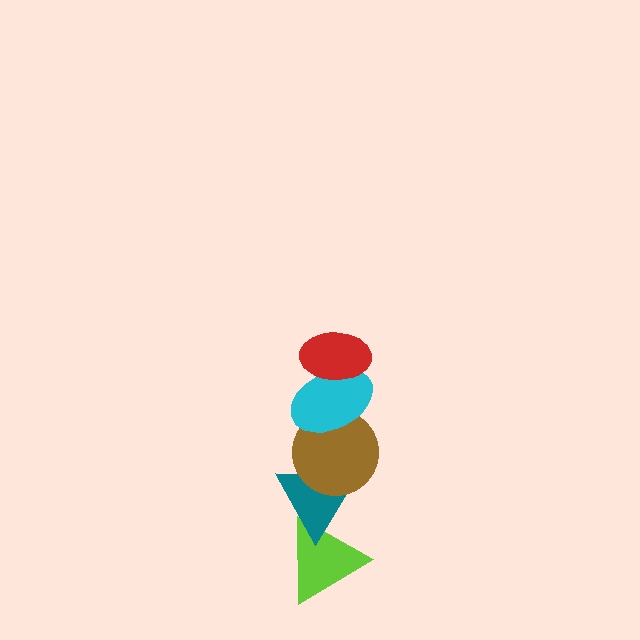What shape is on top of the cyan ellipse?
The red ellipse is on top of the cyan ellipse.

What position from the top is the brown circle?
The brown circle is 3rd from the top.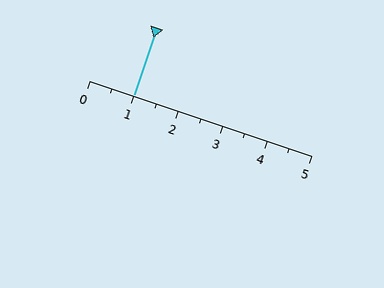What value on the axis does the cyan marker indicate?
The marker indicates approximately 1.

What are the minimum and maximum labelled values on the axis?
The axis runs from 0 to 5.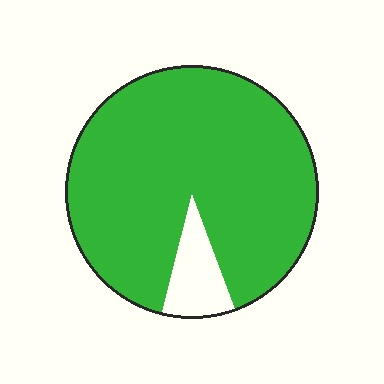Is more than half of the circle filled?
Yes.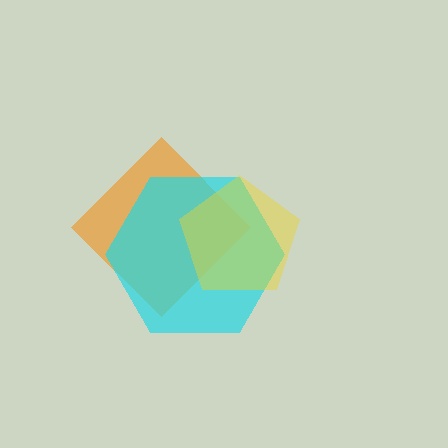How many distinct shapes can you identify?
There are 3 distinct shapes: an orange diamond, a cyan hexagon, a yellow pentagon.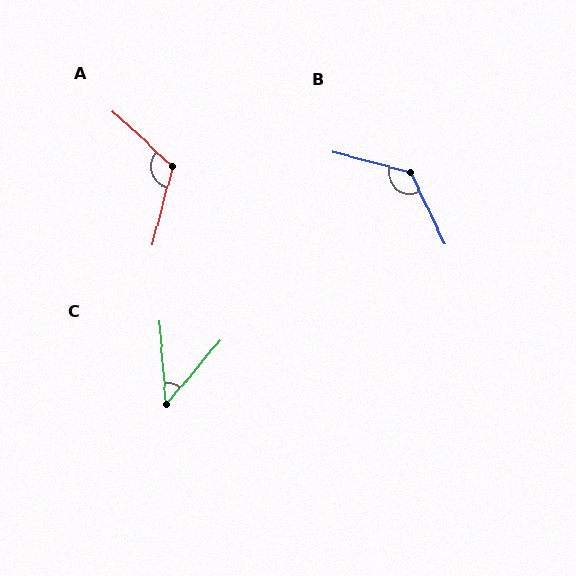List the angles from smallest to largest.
C (45°), A (118°), B (130°).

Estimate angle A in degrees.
Approximately 118 degrees.